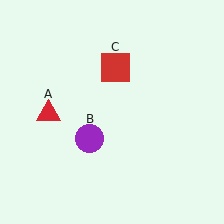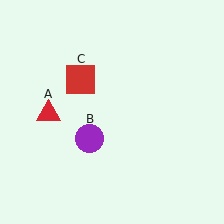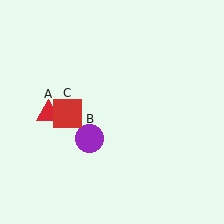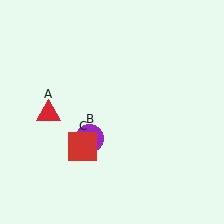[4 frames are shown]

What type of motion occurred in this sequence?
The red square (object C) rotated counterclockwise around the center of the scene.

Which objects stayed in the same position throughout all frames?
Red triangle (object A) and purple circle (object B) remained stationary.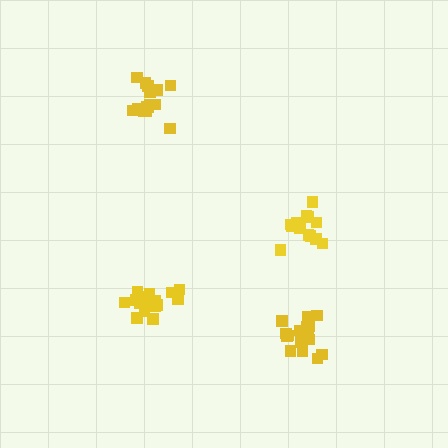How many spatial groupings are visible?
There are 4 spatial groupings.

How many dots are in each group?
Group 1: 18 dots, Group 2: 18 dots, Group 3: 14 dots, Group 4: 18 dots (68 total).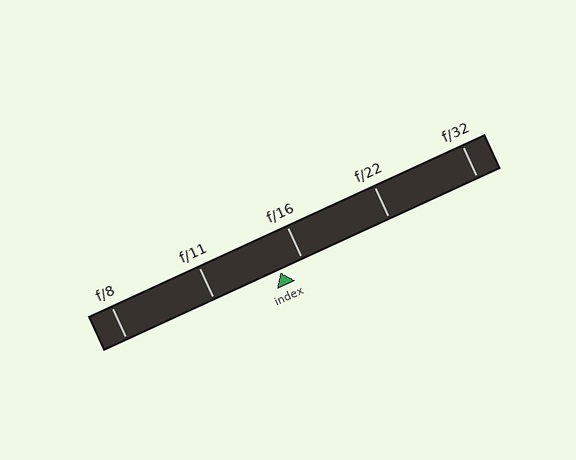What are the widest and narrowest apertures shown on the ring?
The widest aperture shown is f/8 and the narrowest is f/32.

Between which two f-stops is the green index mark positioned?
The index mark is between f/11 and f/16.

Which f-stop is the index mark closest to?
The index mark is closest to f/16.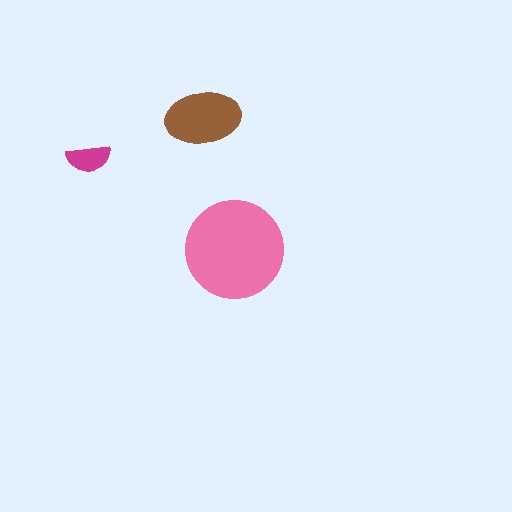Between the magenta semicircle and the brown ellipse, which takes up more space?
The brown ellipse.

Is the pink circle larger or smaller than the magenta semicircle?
Larger.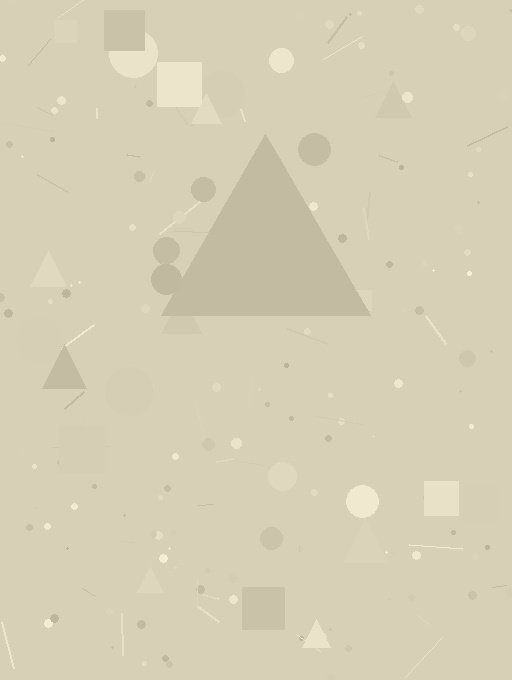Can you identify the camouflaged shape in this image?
The camouflaged shape is a triangle.